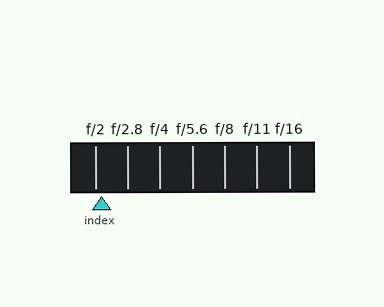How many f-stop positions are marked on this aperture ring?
There are 7 f-stop positions marked.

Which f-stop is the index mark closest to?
The index mark is closest to f/2.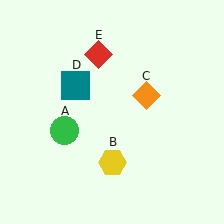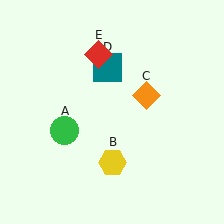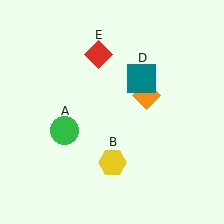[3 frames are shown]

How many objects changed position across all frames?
1 object changed position: teal square (object D).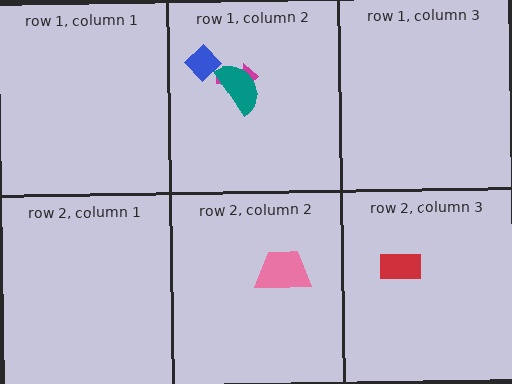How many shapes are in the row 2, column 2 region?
1.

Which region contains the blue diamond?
The row 1, column 2 region.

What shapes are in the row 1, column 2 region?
The blue diamond, the magenta arrow, the teal semicircle.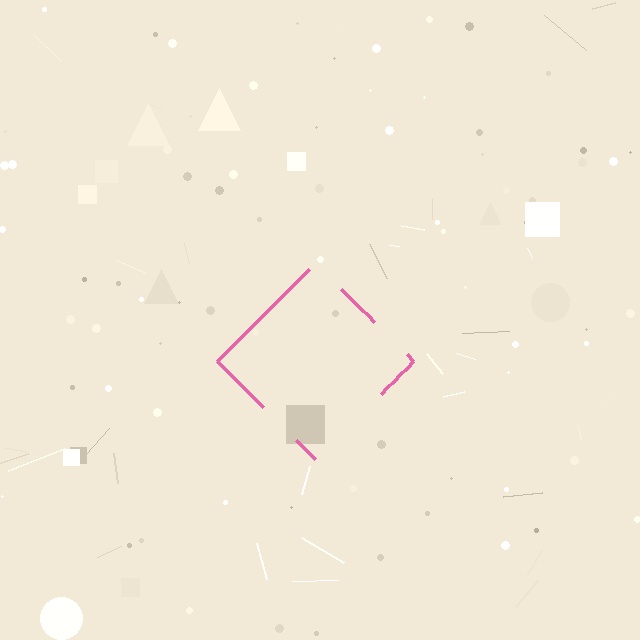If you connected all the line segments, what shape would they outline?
They would outline a diamond.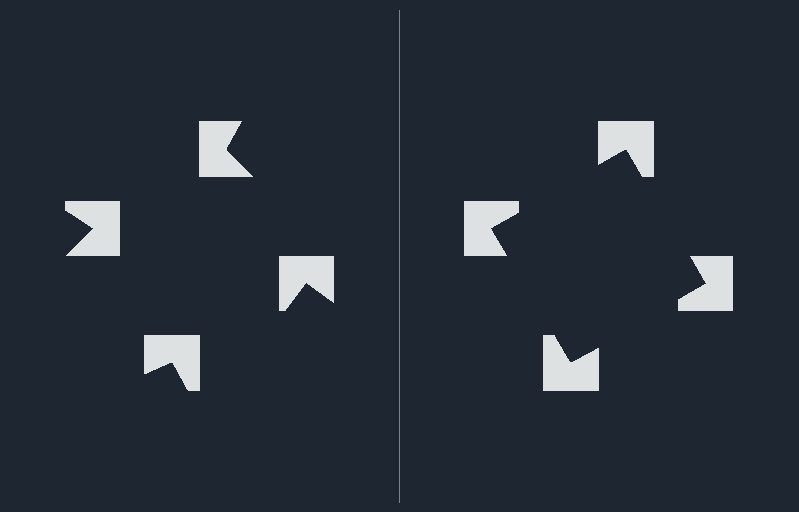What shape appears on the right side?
An illusory square.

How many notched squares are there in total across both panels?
8 — 4 on each side.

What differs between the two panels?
The notched squares are positioned identically on both sides; only the wedge orientations differ. On the right they align to a square; on the left they are misaligned.